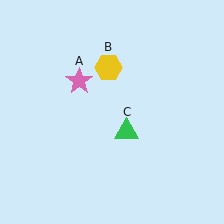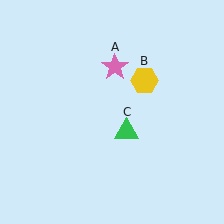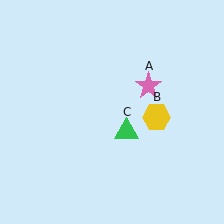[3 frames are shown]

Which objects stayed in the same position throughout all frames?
Green triangle (object C) remained stationary.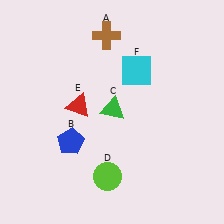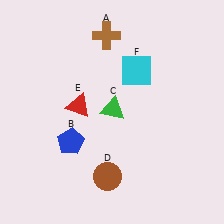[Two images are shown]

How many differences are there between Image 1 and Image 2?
There is 1 difference between the two images.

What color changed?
The circle (D) changed from lime in Image 1 to brown in Image 2.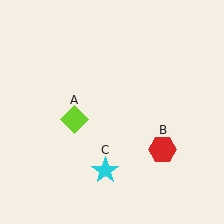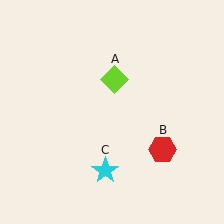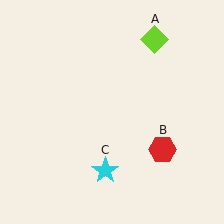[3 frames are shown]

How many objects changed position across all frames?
1 object changed position: lime diamond (object A).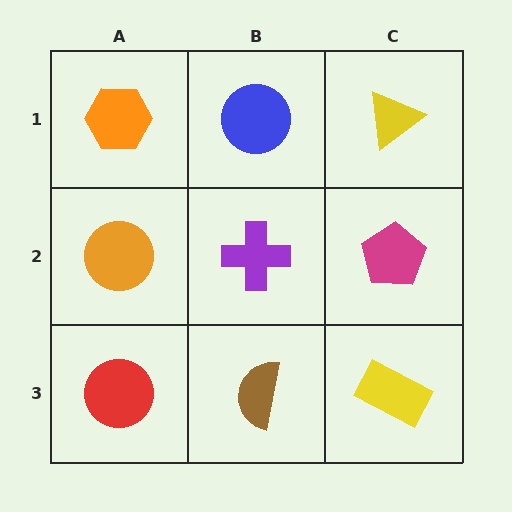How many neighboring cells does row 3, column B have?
3.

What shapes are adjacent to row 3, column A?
An orange circle (row 2, column A), a brown semicircle (row 3, column B).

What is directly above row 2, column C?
A yellow triangle.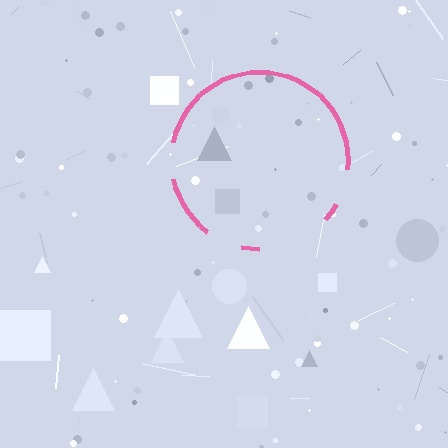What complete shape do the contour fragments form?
The contour fragments form a circle.